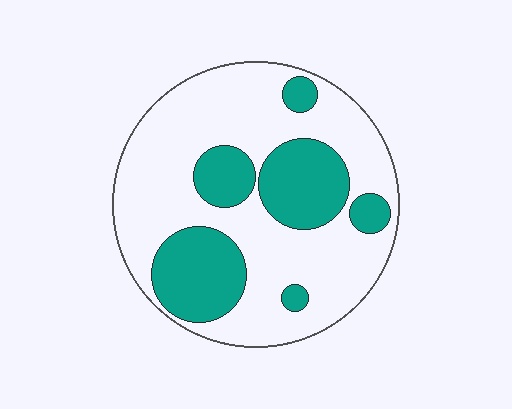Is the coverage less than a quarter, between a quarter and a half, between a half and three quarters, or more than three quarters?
Between a quarter and a half.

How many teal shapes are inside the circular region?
6.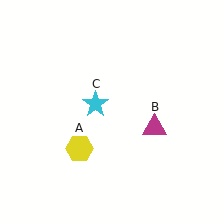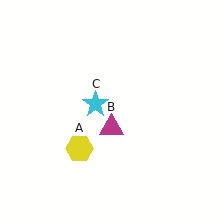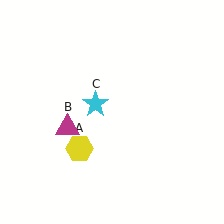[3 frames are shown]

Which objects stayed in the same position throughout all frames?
Yellow hexagon (object A) and cyan star (object C) remained stationary.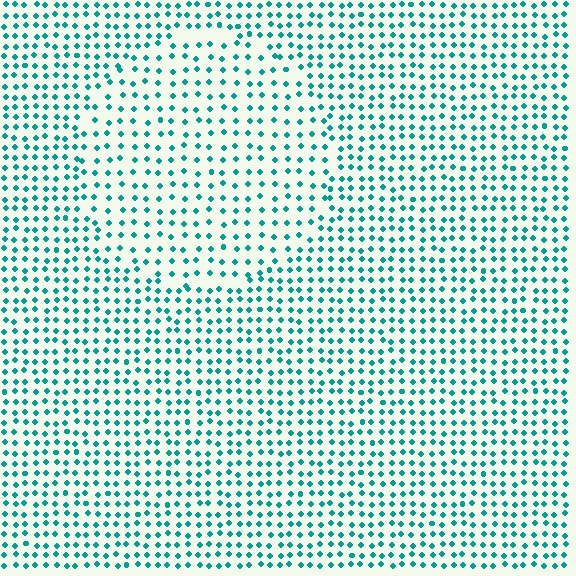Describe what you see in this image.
The image contains small teal elements arranged at two different densities. A circle-shaped region is visible where the elements are less densely packed than the surrounding area.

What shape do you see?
I see a circle.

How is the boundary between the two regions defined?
The boundary is defined by a change in element density (approximately 1.6x ratio). All elements are the same color, size, and shape.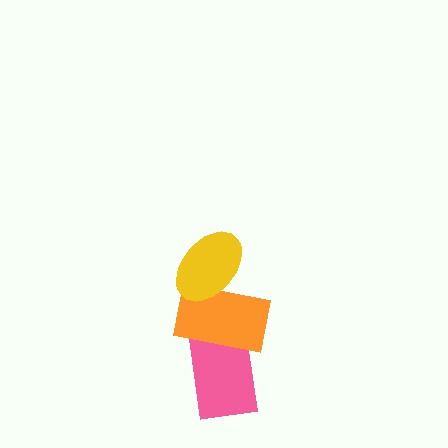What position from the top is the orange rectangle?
The orange rectangle is 2nd from the top.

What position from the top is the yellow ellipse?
The yellow ellipse is 1st from the top.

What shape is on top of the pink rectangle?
The orange rectangle is on top of the pink rectangle.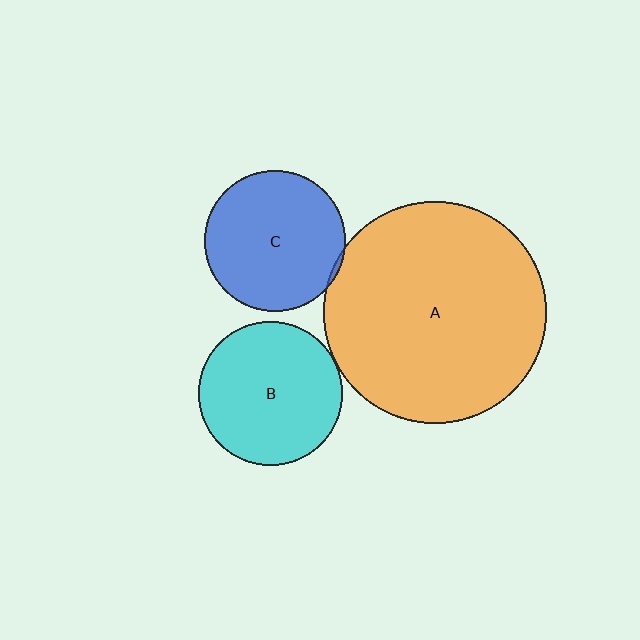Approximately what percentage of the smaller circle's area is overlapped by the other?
Approximately 5%.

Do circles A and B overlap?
Yes.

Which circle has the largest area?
Circle A (orange).